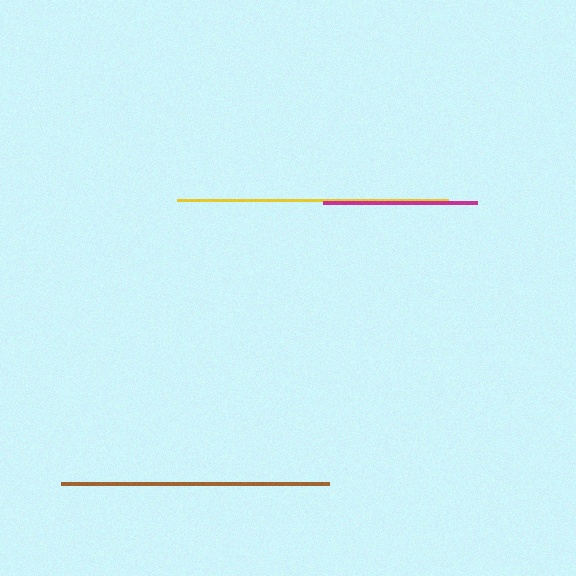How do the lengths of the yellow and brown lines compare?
The yellow and brown lines are approximately the same length.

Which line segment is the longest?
The yellow line is the longest at approximately 271 pixels.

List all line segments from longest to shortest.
From longest to shortest: yellow, brown, magenta.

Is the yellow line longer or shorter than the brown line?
The yellow line is longer than the brown line.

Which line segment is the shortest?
The magenta line is the shortest at approximately 154 pixels.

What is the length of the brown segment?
The brown segment is approximately 269 pixels long.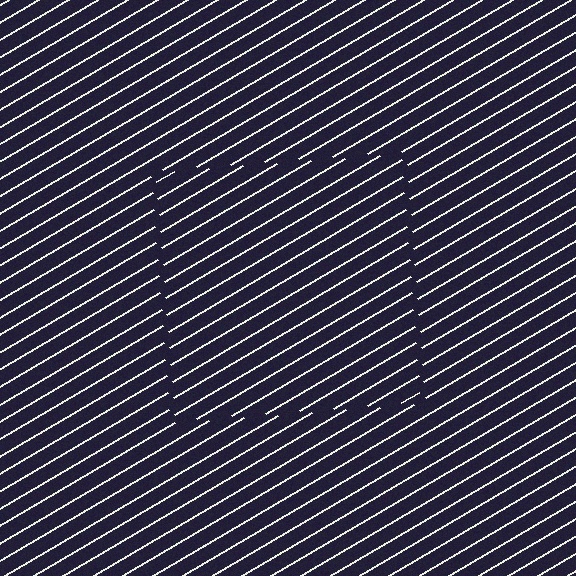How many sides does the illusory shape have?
4 sides — the line-ends trace a square.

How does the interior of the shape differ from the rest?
The interior of the shape contains the same grating, shifted by half a period — the contour is defined by the phase discontinuity where line-ends from the inner and outer gratings abut.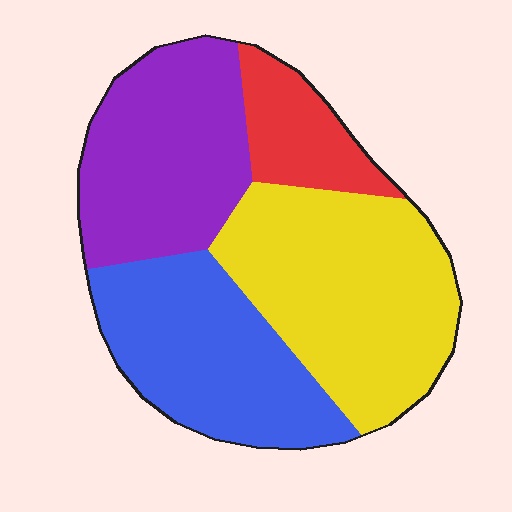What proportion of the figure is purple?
Purple covers roughly 25% of the figure.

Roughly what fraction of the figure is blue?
Blue covers 27% of the figure.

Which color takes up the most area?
Yellow, at roughly 35%.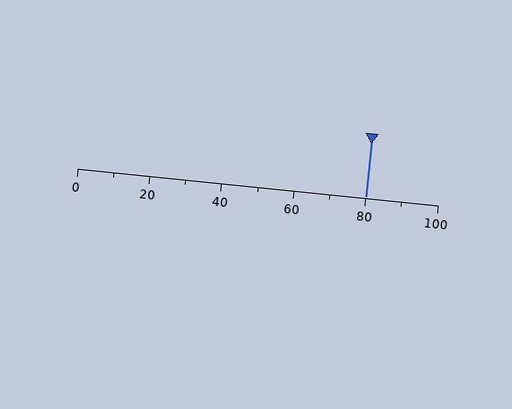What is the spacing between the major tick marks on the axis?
The major ticks are spaced 20 apart.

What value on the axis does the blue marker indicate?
The marker indicates approximately 80.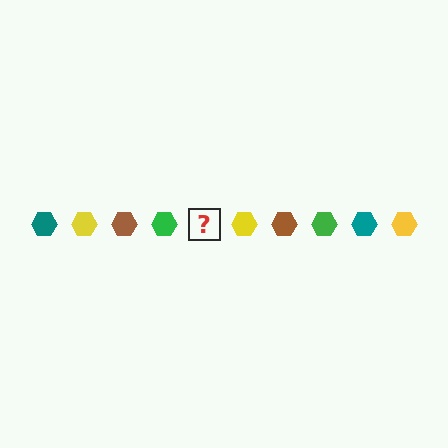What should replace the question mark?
The question mark should be replaced with a teal hexagon.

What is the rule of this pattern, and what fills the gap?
The rule is that the pattern cycles through teal, yellow, brown, green hexagons. The gap should be filled with a teal hexagon.